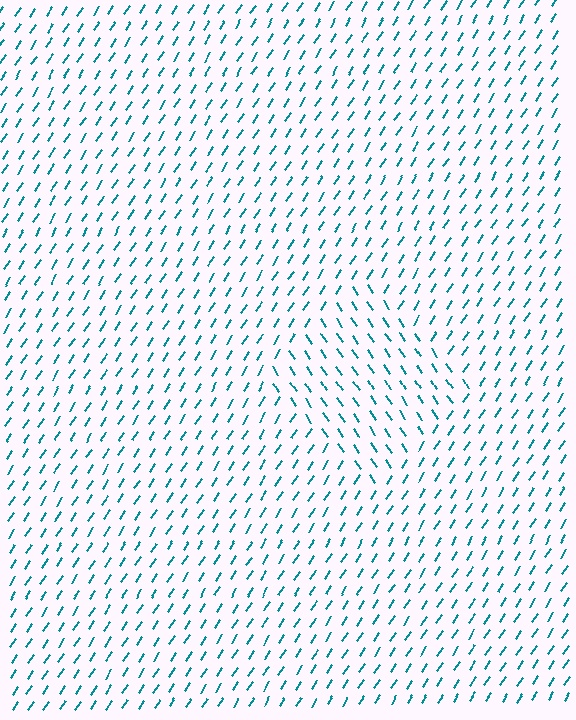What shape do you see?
I see a diamond.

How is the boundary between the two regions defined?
The boundary is defined purely by a change in line orientation (approximately 67 degrees difference). All lines are the same color and thickness.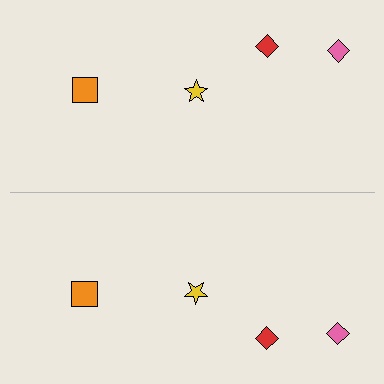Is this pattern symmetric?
Yes, this pattern has bilateral (reflection) symmetry.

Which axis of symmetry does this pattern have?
The pattern has a horizontal axis of symmetry running through the center of the image.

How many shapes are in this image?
There are 8 shapes in this image.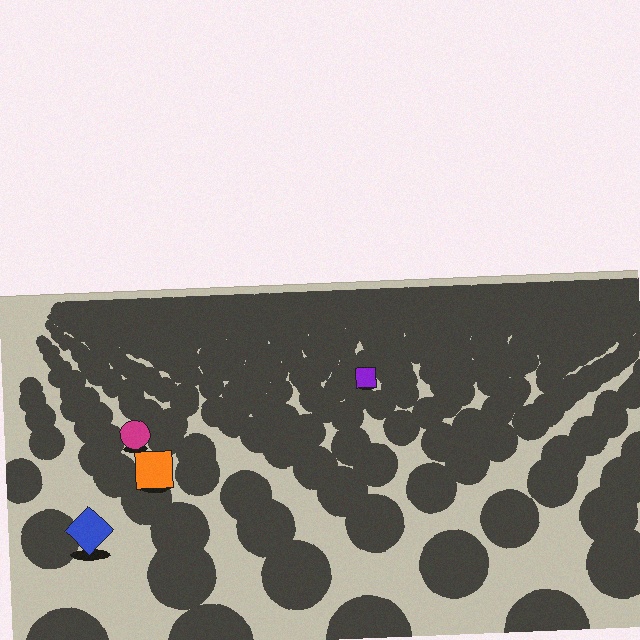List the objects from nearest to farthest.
From nearest to farthest: the blue diamond, the orange square, the magenta circle, the purple square.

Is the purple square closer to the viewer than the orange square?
No. The orange square is closer — you can tell from the texture gradient: the ground texture is coarser near it.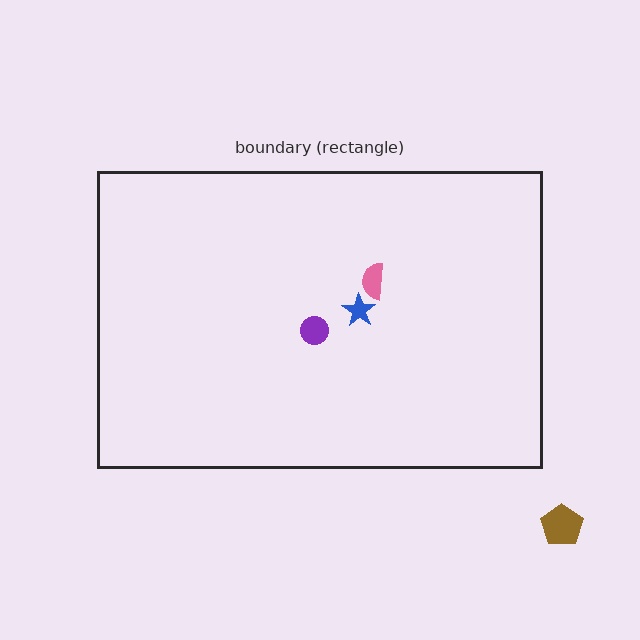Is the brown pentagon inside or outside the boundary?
Outside.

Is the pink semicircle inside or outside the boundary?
Inside.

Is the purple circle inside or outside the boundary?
Inside.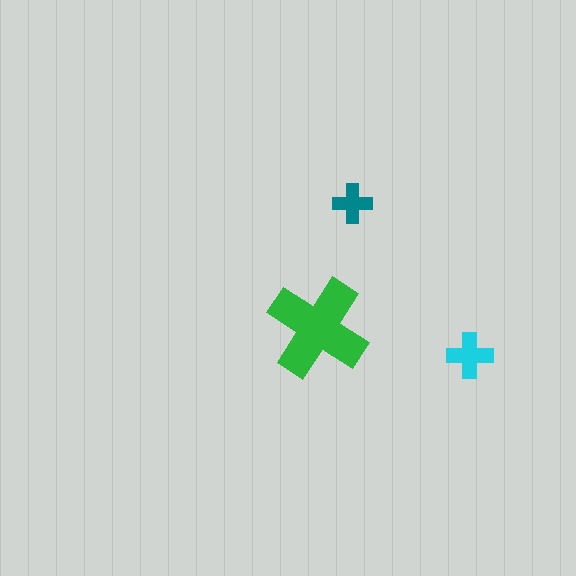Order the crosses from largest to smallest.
the green one, the cyan one, the teal one.